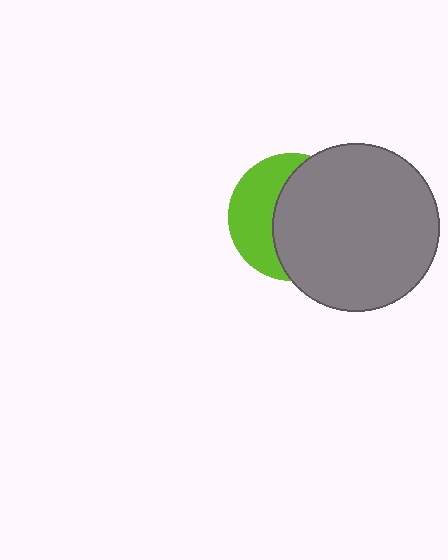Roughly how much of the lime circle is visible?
A small part of it is visible (roughly 40%).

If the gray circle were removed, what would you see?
You would see the complete lime circle.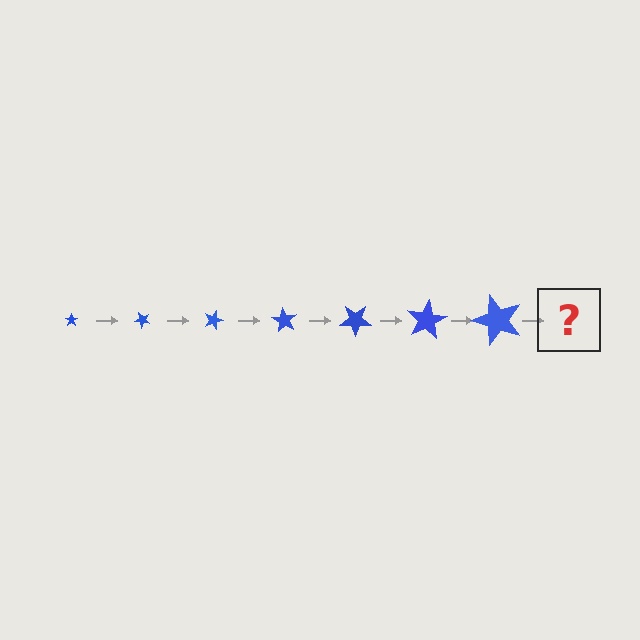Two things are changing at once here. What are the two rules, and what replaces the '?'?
The two rules are that the star grows larger each step and it rotates 45 degrees each step. The '?' should be a star, larger than the previous one and rotated 315 degrees from the start.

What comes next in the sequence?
The next element should be a star, larger than the previous one and rotated 315 degrees from the start.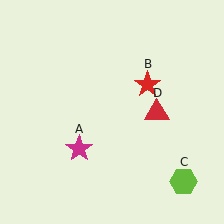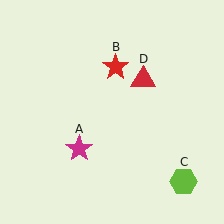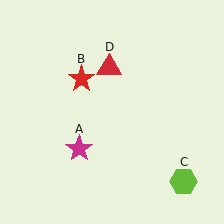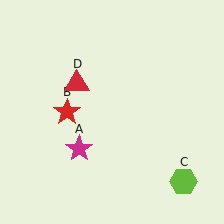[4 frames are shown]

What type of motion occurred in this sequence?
The red star (object B), red triangle (object D) rotated counterclockwise around the center of the scene.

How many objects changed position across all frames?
2 objects changed position: red star (object B), red triangle (object D).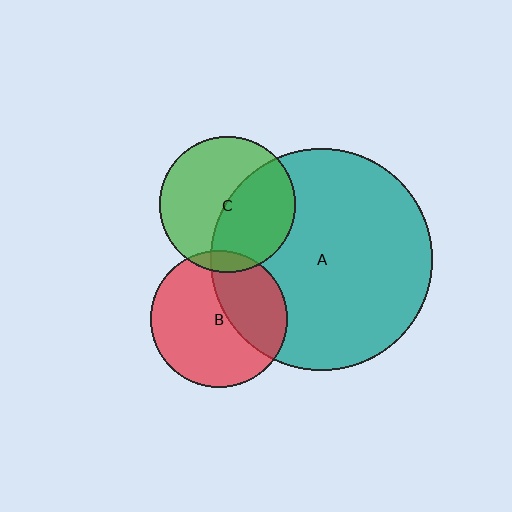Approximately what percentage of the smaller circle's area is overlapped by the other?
Approximately 35%.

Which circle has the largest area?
Circle A (teal).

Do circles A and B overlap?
Yes.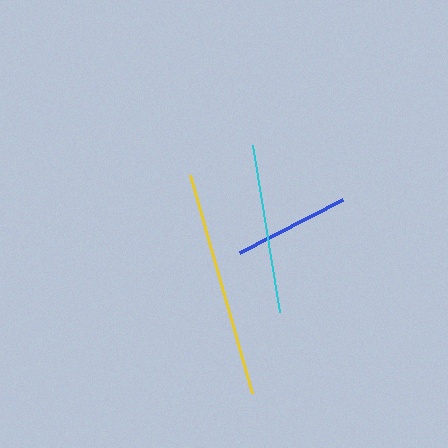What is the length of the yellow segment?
The yellow segment is approximately 227 pixels long.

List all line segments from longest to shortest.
From longest to shortest: yellow, cyan, blue.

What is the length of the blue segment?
The blue segment is approximately 116 pixels long.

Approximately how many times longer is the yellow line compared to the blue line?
The yellow line is approximately 2.0 times the length of the blue line.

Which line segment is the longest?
The yellow line is the longest at approximately 227 pixels.